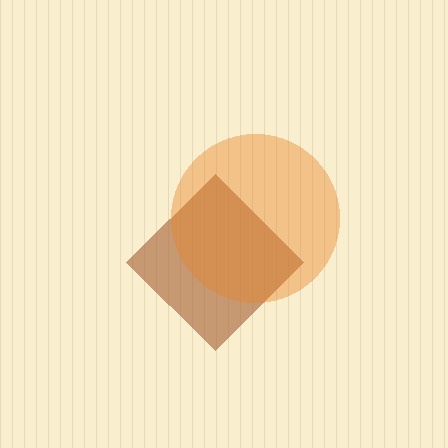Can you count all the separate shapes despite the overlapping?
Yes, there are 2 separate shapes.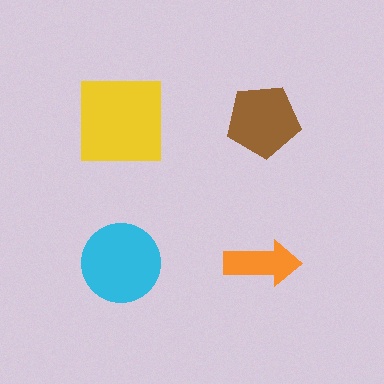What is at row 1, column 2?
A brown pentagon.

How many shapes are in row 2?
2 shapes.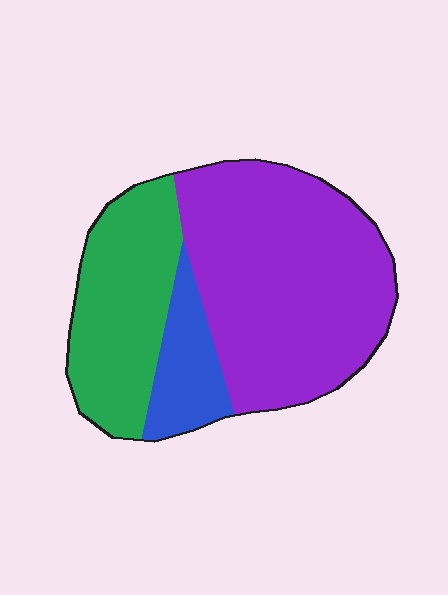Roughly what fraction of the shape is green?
Green covers around 30% of the shape.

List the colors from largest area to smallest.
From largest to smallest: purple, green, blue.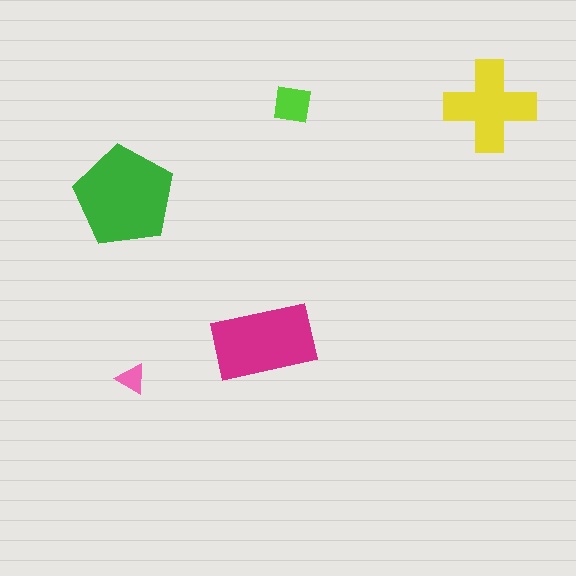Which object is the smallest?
The pink triangle.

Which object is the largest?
The green pentagon.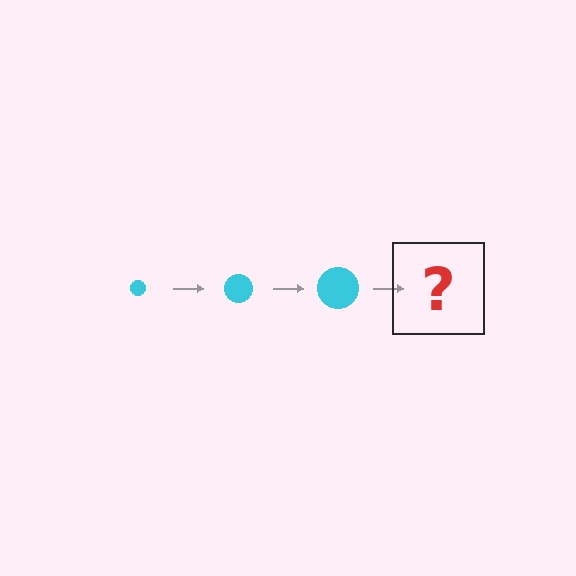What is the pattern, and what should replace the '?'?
The pattern is that the circle gets progressively larger each step. The '?' should be a cyan circle, larger than the previous one.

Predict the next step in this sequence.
The next step is a cyan circle, larger than the previous one.